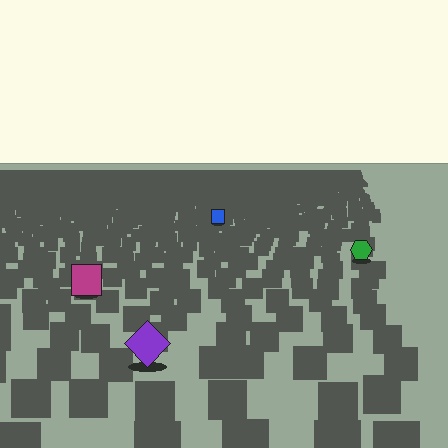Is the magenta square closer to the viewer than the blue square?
Yes. The magenta square is closer — you can tell from the texture gradient: the ground texture is coarser near it.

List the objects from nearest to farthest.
From nearest to farthest: the purple diamond, the magenta square, the green hexagon, the blue square.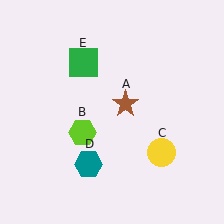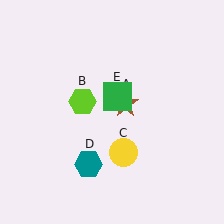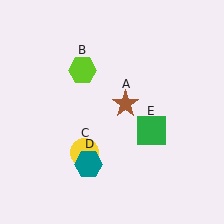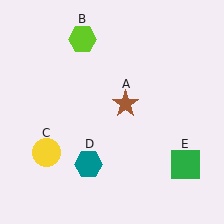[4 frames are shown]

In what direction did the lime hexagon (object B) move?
The lime hexagon (object B) moved up.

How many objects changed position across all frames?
3 objects changed position: lime hexagon (object B), yellow circle (object C), green square (object E).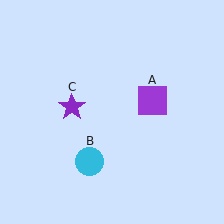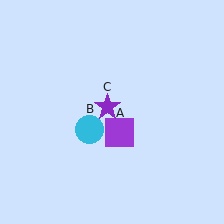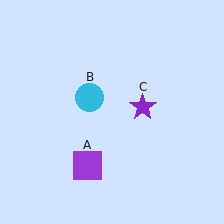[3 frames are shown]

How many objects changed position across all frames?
3 objects changed position: purple square (object A), cyan circle (object B), purple star (object C).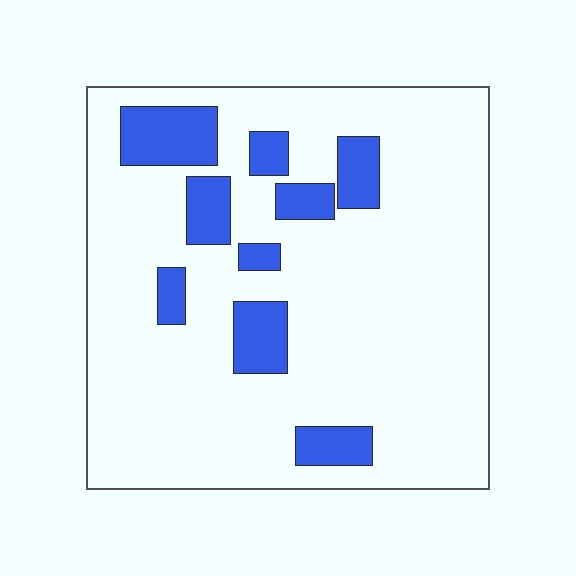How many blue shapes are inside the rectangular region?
9.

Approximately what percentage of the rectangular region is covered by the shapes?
Approximately 15%.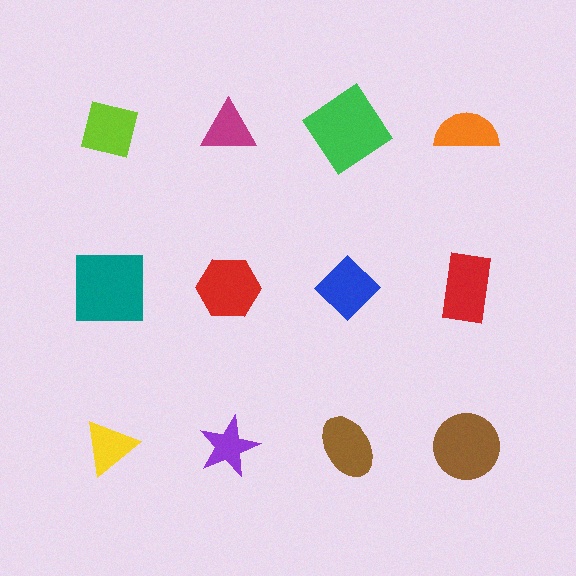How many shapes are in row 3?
4 shapes.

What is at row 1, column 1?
A lime square.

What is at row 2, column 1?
A teal square.